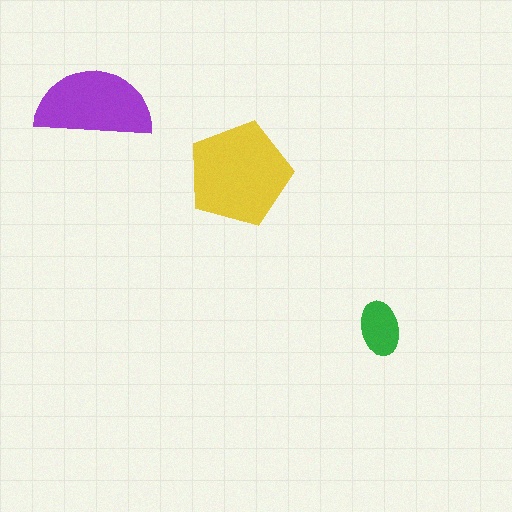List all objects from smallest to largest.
The green ellipse, the purple semicircle, the yellow pentagon.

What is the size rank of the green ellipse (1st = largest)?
3rd.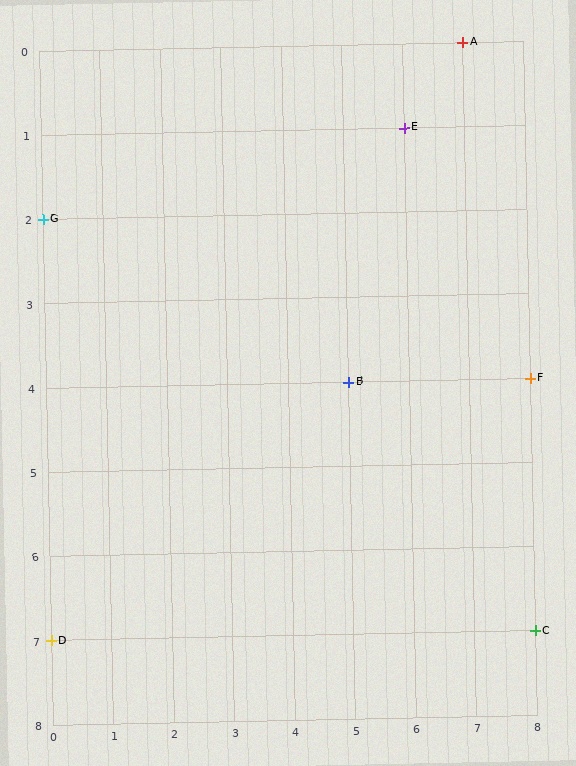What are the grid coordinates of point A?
Point A is at grid coordinates (7, 0).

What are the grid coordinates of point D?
Point D is at grid coordinates (0, 7).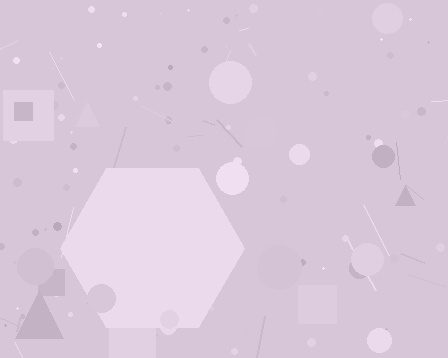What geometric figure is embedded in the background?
A hexagon is embedded in the background.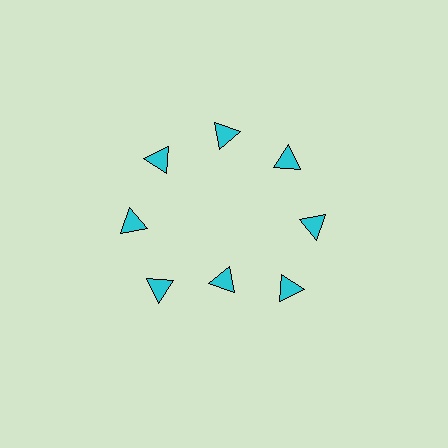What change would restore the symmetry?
The symmetry would be restored by moving it outward, back onto the ring so that all 8 triangles sit at equal angles and equal distance from the center.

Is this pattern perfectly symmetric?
No. The 8 cyan triangles are arranged in a ring, but one element near the 6 o'clock position is pulled inward toward the center, breaking the 8-fold rotational symmetry.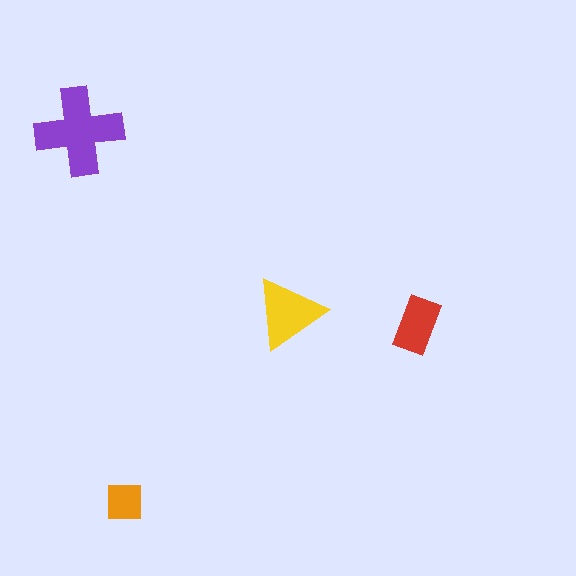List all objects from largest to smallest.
The purple cross, the yellow triangle, the red rectangle, the orange square.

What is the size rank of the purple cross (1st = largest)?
1st.